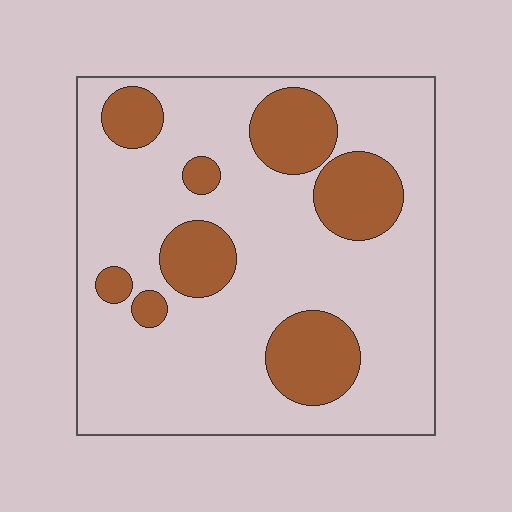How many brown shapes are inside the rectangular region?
8.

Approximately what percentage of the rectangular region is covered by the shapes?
Approximately 25%.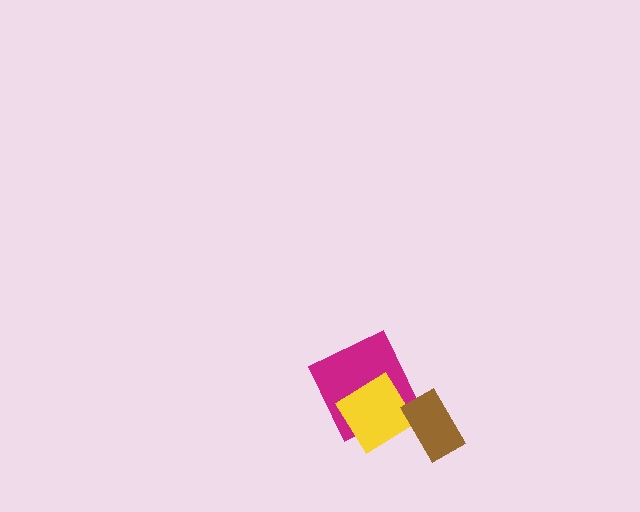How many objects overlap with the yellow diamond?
2 objects overlap with the yellow diamond.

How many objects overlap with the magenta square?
1 object overlaps with the magenta square.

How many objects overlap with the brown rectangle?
1 object overlaps with the brown rectangle.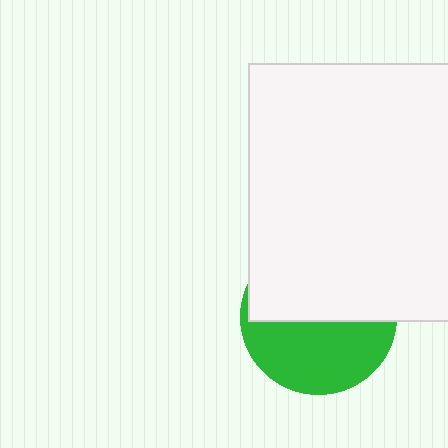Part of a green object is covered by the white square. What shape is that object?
It is a circle.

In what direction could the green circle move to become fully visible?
The green circle could move down. That would shift it out from behind the white square entirely.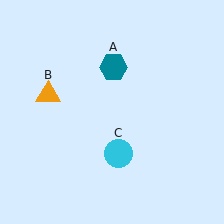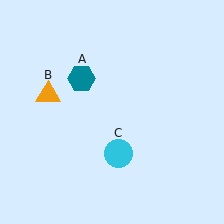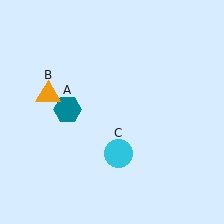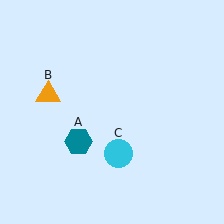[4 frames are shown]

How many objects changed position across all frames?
1 object changed position: teal hexagon (object A).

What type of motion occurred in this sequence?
The teal hexagon (object A) rotated counterclockwise around the center of the scene.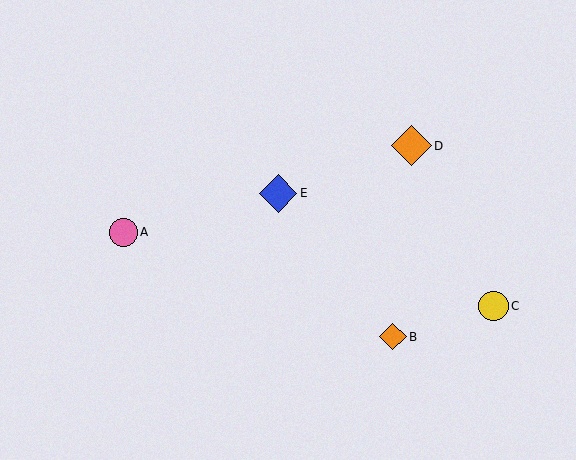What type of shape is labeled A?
Shape A is a pink circle.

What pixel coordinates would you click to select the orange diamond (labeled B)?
Click at (393, 337) to select the orange diamond B.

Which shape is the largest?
The orange diamond (labeled D) is the largest.